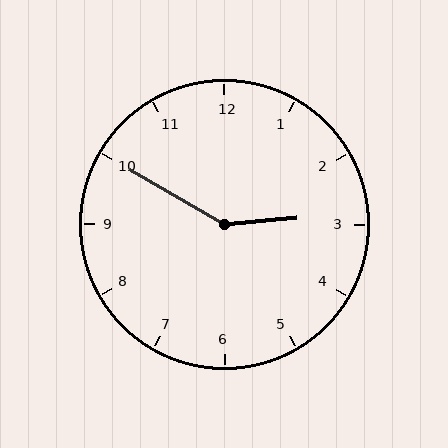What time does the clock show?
2:50.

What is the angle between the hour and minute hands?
Approximately 145 degrees.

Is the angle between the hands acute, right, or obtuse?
It is obtuse.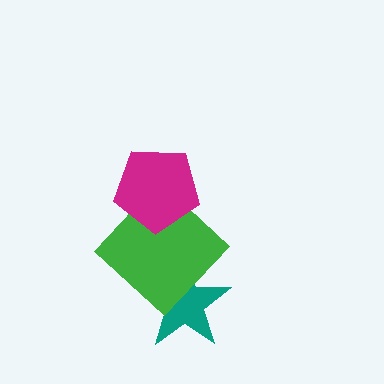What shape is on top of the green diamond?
The magenta pentagon is on top of the green diamond.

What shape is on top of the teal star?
The green diamond is on top of the teal star.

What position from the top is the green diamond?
The green diamond is 2nd from the top.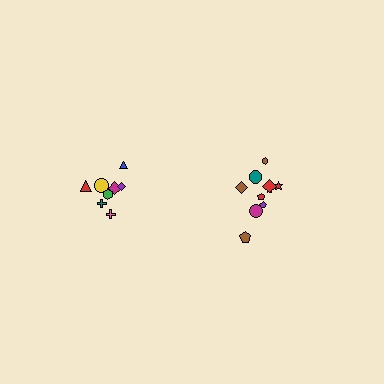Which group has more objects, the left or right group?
The right group.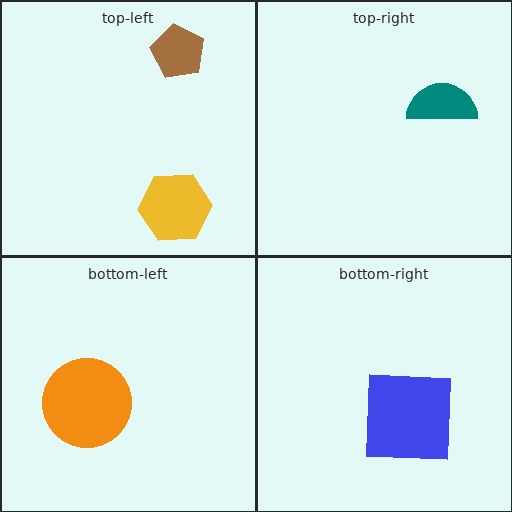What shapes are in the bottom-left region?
The orange circle.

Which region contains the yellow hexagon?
The top-left region.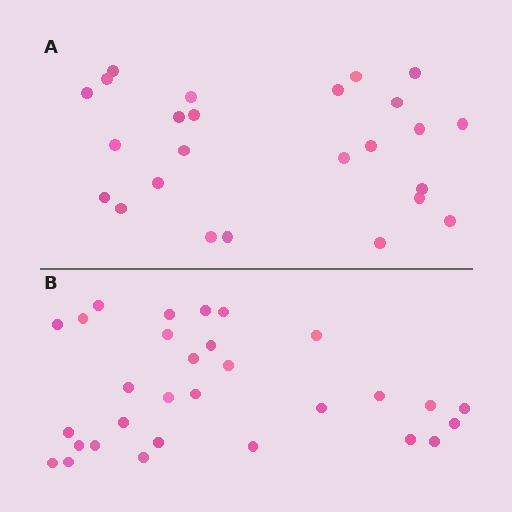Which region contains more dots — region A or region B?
Region B (the bottom region) has more dots.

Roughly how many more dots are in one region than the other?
Region B has about 5 more dots than region A.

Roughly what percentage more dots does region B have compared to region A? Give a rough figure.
About 20% more.